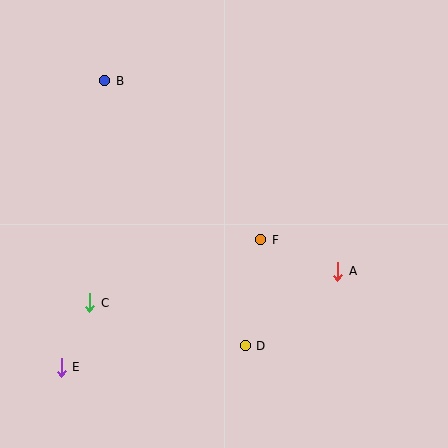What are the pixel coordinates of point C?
Point C is at (90, 303).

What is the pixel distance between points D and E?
The distance between D and E is 186 pixels.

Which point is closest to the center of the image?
Point F at (261, 240) is closest to the center.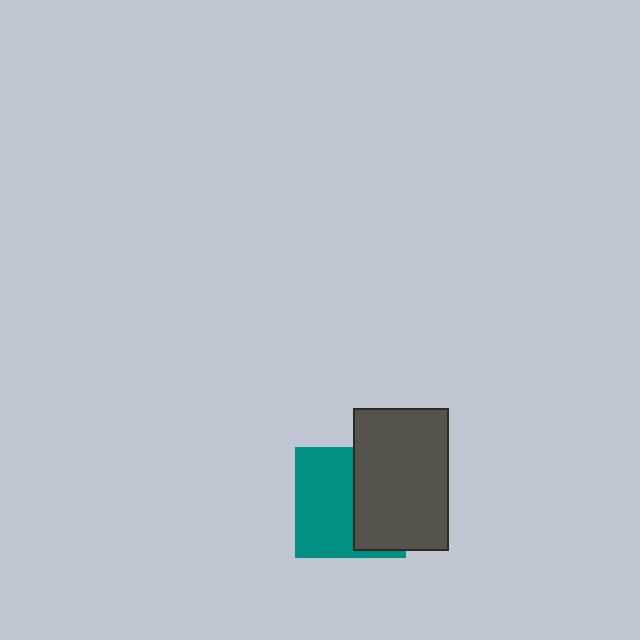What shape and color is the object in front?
The object in front is a dark gray rectangle.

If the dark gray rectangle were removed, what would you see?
You would see the complete teal square.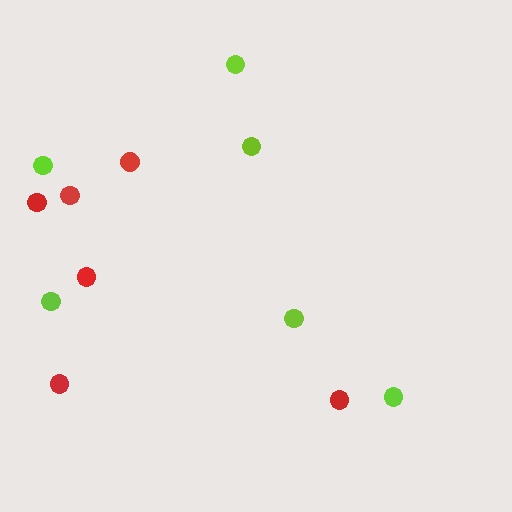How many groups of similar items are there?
There are 2 groups: one group of lime circles (6) and one group of red circles (6).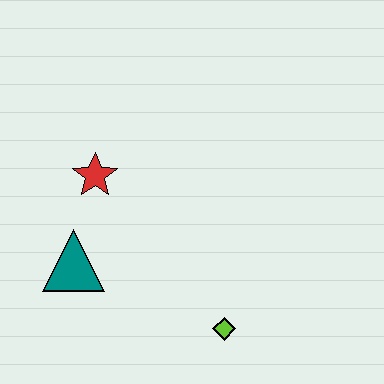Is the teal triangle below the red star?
Yes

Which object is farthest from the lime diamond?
The red star is farthest from the lime diamond.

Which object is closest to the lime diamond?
The teal triangle is closest to the lime diamond.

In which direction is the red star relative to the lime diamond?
The red star is above the lime diamond.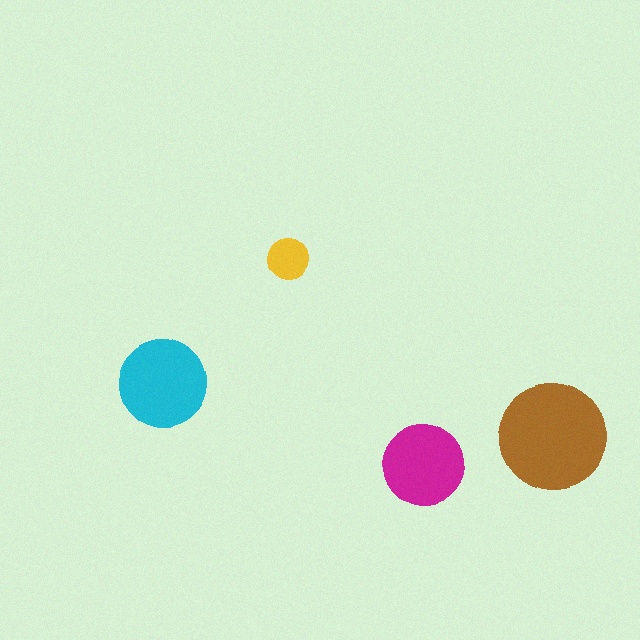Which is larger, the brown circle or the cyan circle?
The brown one.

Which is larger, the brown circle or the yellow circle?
The brown one.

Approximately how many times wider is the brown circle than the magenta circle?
About 1.5 times wider.